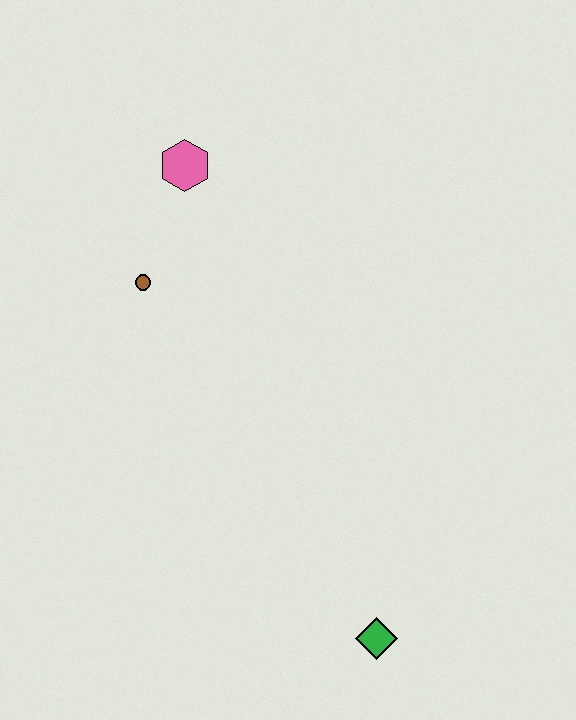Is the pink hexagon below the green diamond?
No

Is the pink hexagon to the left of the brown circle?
No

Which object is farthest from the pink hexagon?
The green diamond is farthest from the pink hexagon.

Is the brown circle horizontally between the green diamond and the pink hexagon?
No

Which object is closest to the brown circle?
The pink hexagon is closest to the brown circle.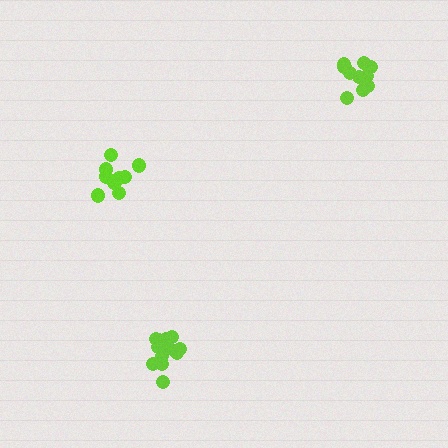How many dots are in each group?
Group 1: 13 dots, Group 2: 10 dots, Group 3: 9 dots (32 total).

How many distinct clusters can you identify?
There are 3 distinct clusters.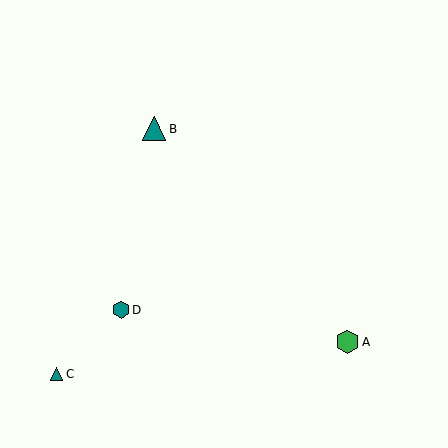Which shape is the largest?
The green hexagon (labeled A) is the largest.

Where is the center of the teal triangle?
The center of the teal triangle is at (57, 374).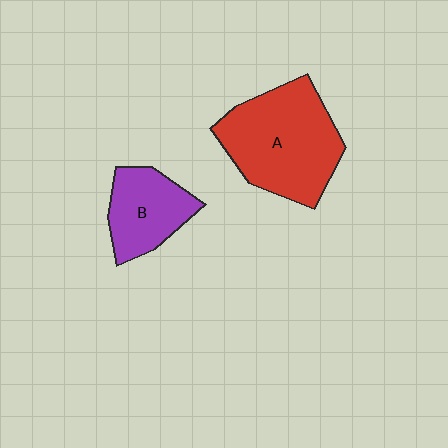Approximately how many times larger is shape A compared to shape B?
Approximately 1.8 times.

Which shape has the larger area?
Shape A (red).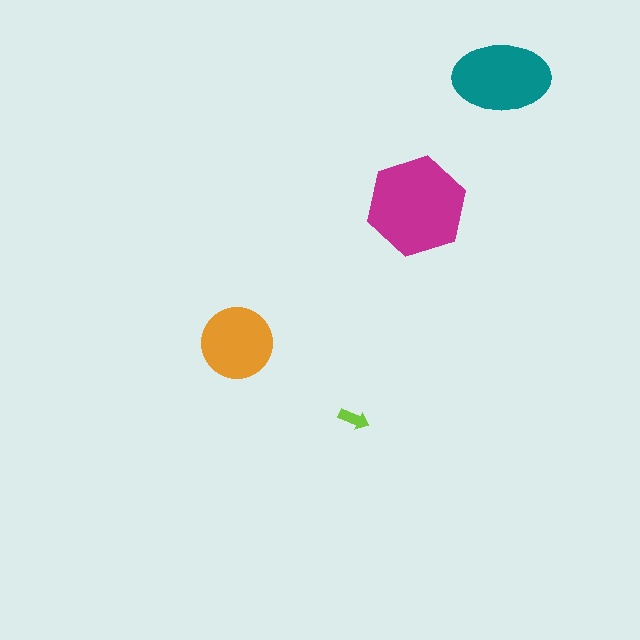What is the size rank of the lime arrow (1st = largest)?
4th.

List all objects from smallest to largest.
The lime arrow, the orange circle, the teal ellipse, the magenta hexagon.